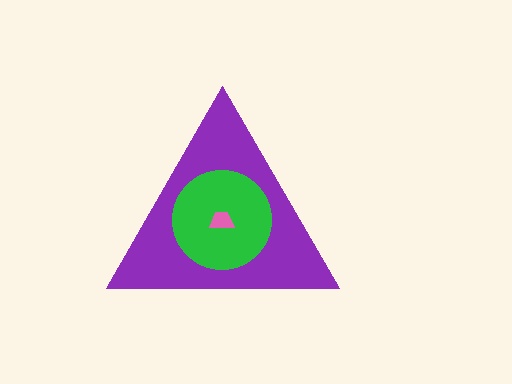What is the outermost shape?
The purple triangle.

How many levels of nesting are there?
3.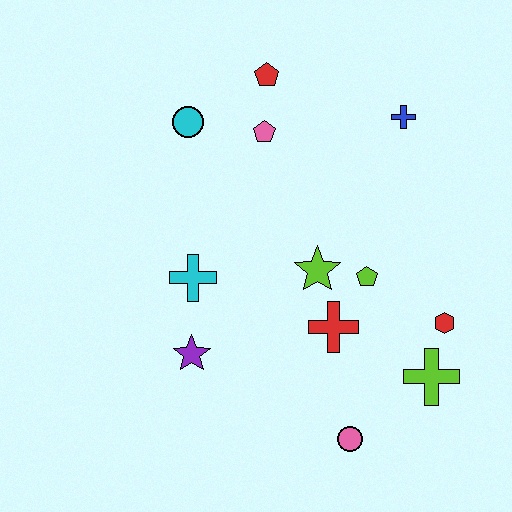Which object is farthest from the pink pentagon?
The pink circle is farthest from the pink pentagon.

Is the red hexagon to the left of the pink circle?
No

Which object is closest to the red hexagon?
The lime cross is closest to the red hexagon.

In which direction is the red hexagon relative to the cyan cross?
The red hexagon is to the right of the cyan cross.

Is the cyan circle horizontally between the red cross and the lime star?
No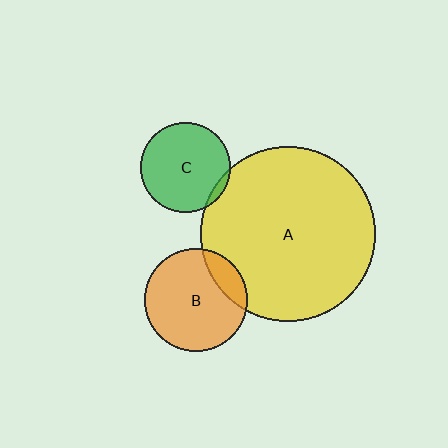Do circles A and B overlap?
Yes.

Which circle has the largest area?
Circle A (yellow).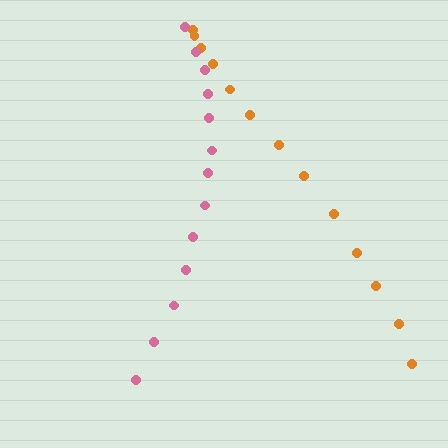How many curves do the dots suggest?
There are 2 distinct paths.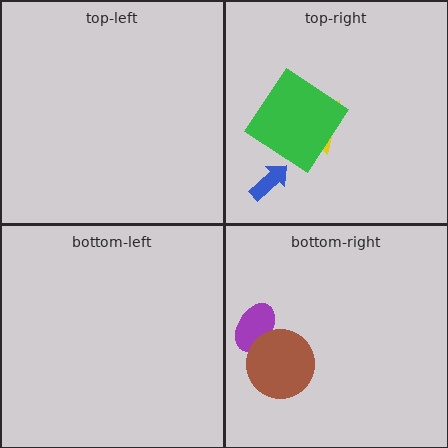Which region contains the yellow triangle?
The top-right region.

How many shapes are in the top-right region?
3.